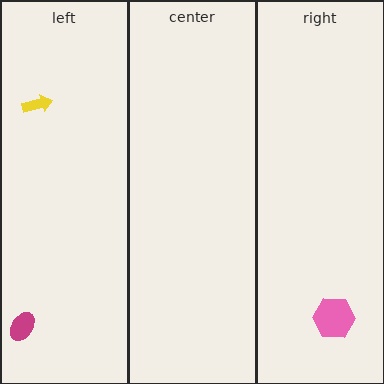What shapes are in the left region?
The magenta ellipse, the yellow arrow.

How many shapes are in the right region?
1.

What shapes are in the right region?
The pink hexagon.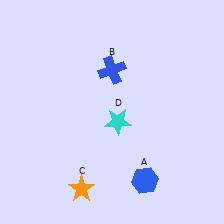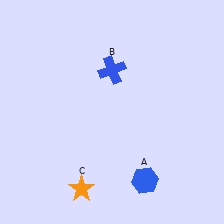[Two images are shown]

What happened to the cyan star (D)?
The cyan star (D) was removed in Image 2. It was in the bottom-right area of Image 1.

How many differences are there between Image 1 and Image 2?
There is 1 difference between the two images.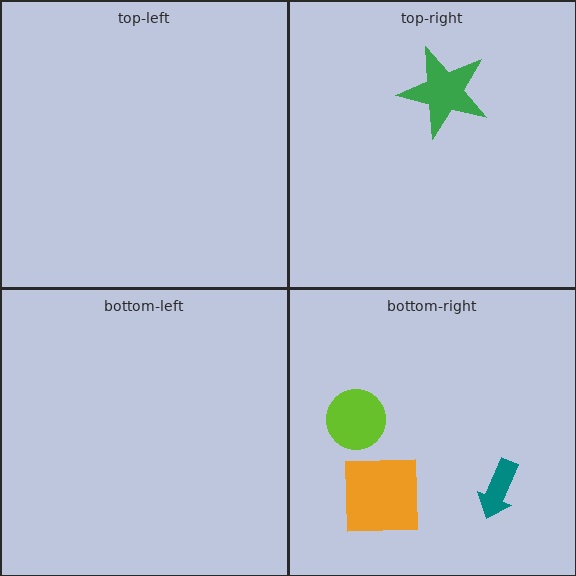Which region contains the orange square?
The bottom-right region.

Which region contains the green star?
The top-right region.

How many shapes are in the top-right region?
1.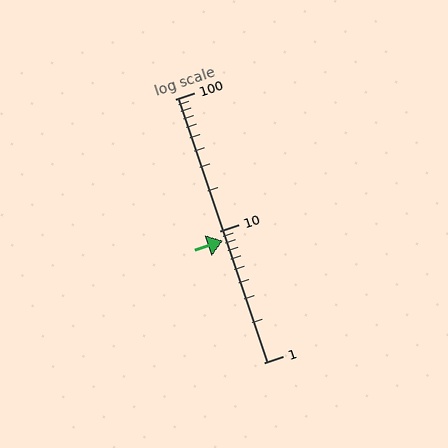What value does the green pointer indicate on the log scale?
The pointer indicates approximately 8.4.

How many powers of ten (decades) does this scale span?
The scale spans 2 decades, from 1 to 100.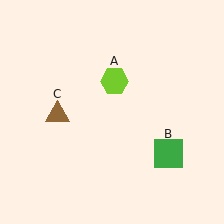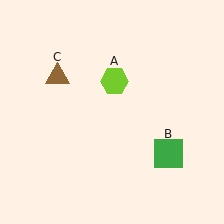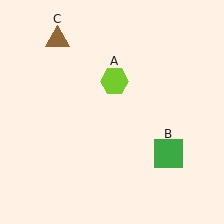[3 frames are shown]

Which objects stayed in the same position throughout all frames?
Lime hexagon (object A) and green square (object B) remained stationary.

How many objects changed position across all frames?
1 object changed position: brown triangle (object C).